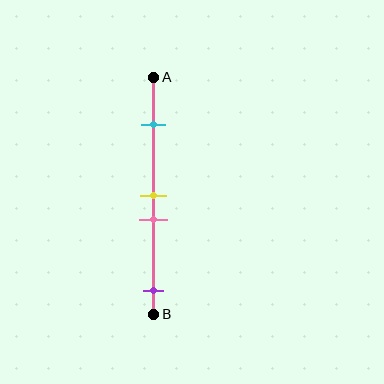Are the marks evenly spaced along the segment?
No, the marks are not evenly spaced.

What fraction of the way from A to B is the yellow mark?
The yellow mark is approximately 50% (0.5) of the way from A to B.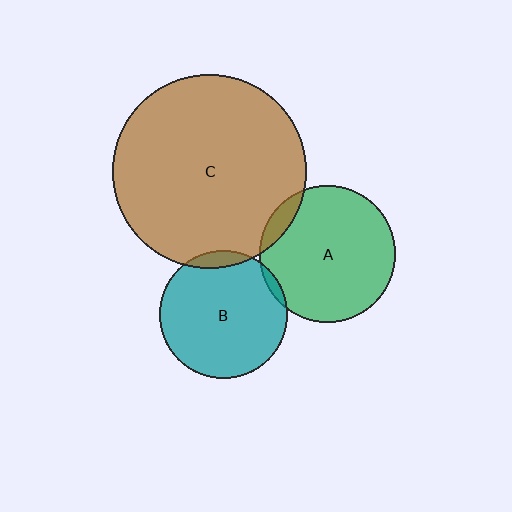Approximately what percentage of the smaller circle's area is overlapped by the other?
Approximately 5%.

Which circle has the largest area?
Circle C (brown).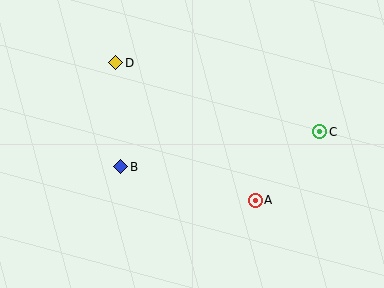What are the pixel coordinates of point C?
Point C is at (320, 132).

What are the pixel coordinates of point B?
Point B is at (121, 167).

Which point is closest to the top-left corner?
Point D is closest to the top-left corner.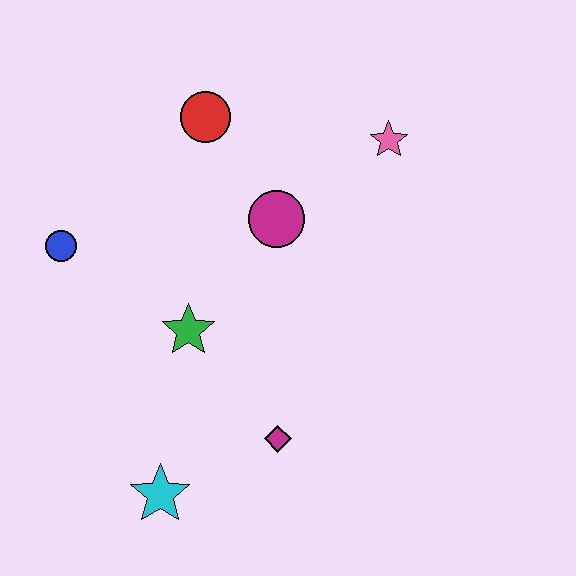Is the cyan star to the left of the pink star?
Yes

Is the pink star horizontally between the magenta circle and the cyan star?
No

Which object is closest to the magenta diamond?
The cyan star is closest to the magenta diamond.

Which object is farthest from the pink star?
The cyan star is farthest from the pink star.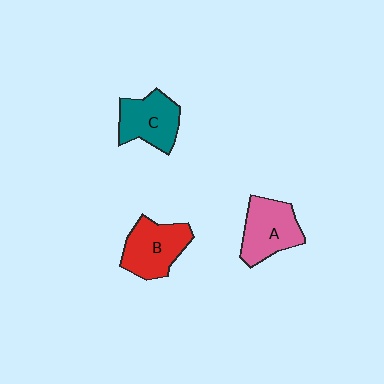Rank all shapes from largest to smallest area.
From largest to smallest: B (red), A (pink), C (teal).